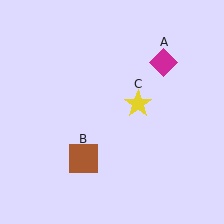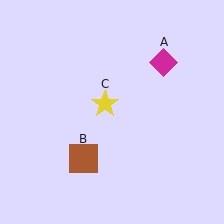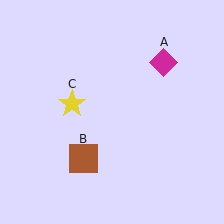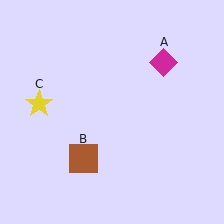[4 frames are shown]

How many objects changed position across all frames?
1 object changed position: yellow star (object C).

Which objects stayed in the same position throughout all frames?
Magenta diamond (object A) and brown square (object B) remained stationary.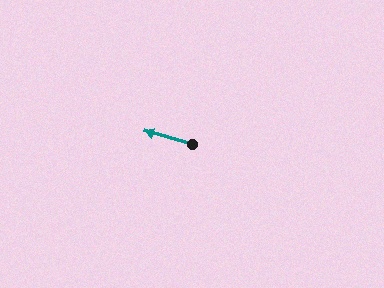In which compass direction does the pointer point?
West.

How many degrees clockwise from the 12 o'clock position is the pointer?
Approximately 285 degrees.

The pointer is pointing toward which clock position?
Roughly 10 o'clock.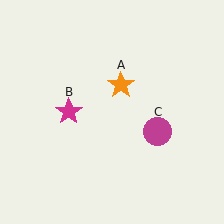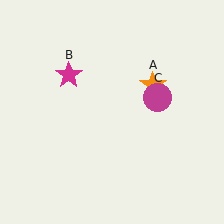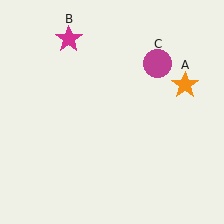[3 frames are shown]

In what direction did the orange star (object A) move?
The orange star (object A) moved right.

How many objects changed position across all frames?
3 objects changed position: orange star (object A), magenta star (object B), magenta circle (object C).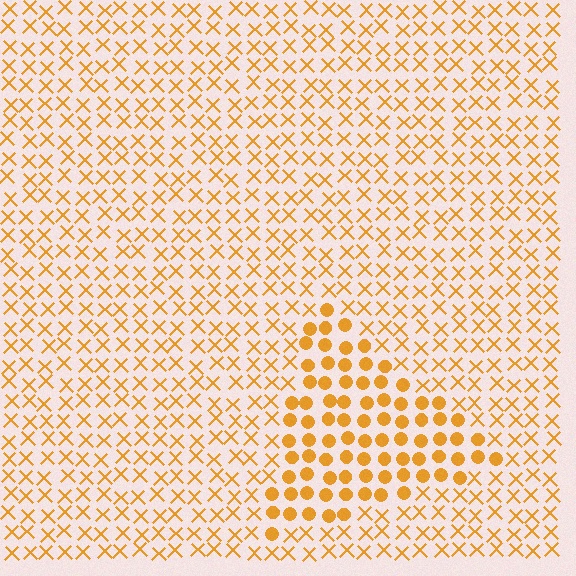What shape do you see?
I see a triangle.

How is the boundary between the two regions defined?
The boundary is defined by a change in element shape: circles inside vs. X marks outside. All elements share the same color and spacing.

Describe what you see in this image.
The image is filled with small orange elements arranged in a uniform grid. A triangle-shaped region contains circles, while the surrounding area contains X marks. The boundary is defined purely by the change in element shape.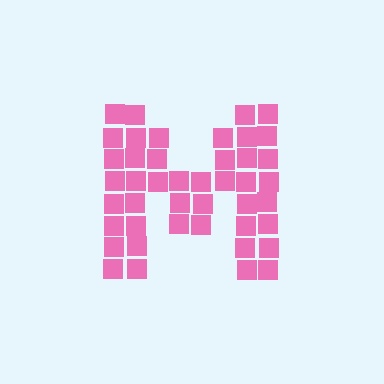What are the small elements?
The small elements are squares.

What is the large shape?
The large shape is the letter M.